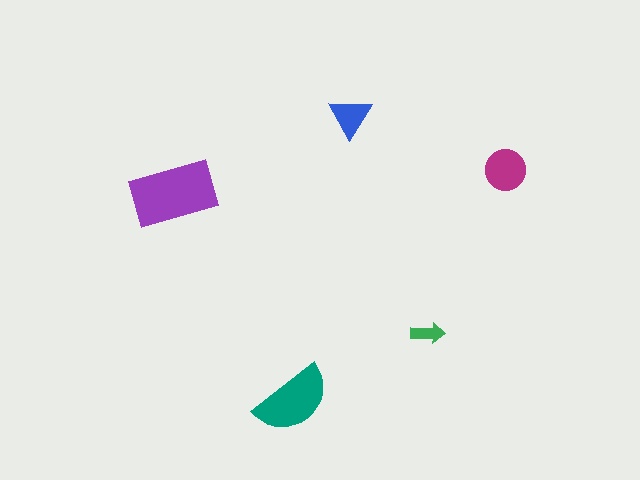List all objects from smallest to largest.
The green arrow, the blue triangle, the magenta circle, the teal semicircle, the purple rectangle.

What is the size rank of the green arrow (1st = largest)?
5th.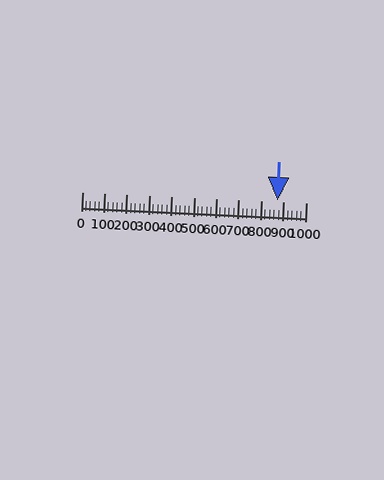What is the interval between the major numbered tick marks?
The major tick marks are spaced 100 units apart.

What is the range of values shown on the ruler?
The ruler shows values from 0 to 1000.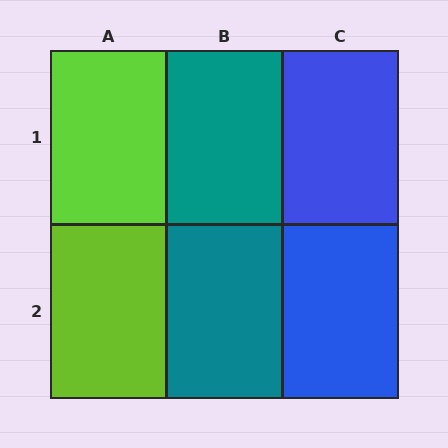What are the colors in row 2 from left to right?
Lime, teal, blue.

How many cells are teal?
2 cells are teal.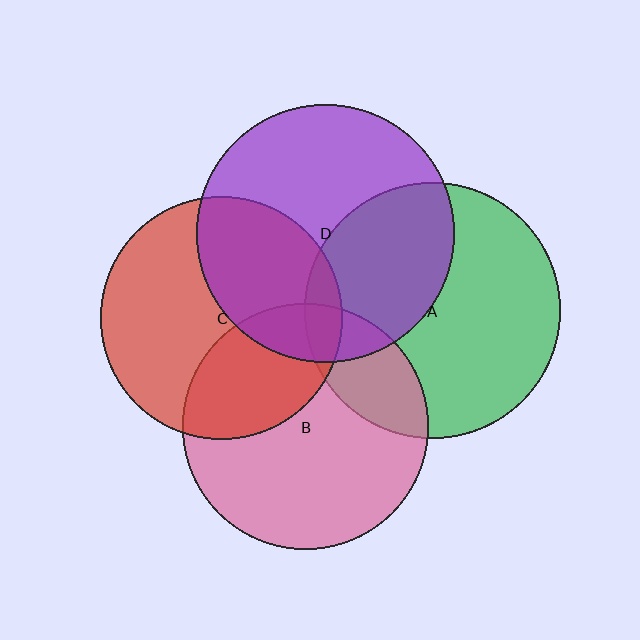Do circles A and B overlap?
Yes.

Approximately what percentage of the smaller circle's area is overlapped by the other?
Approximately 20%.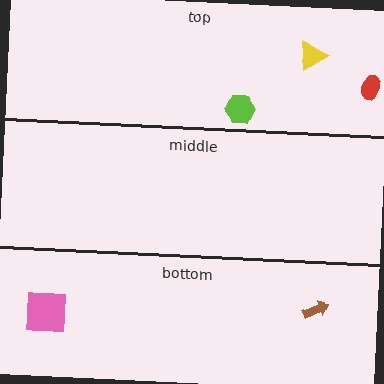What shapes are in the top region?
The red ellipse, the lime hexagon, the yellow triangle.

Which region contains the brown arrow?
The bottom region.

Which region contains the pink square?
The bottom region.